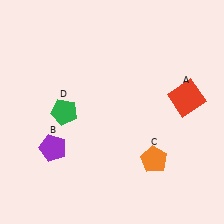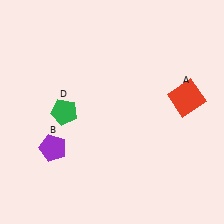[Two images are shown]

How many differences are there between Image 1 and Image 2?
There is 1 difference between the two images.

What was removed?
The orange pentagon (C) was removed in Image 2.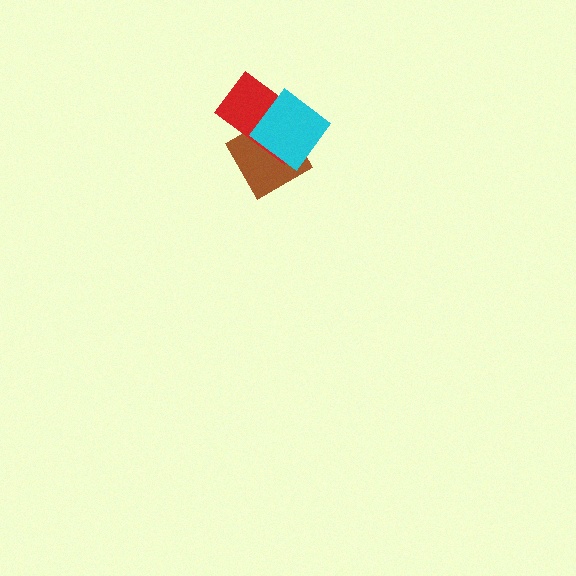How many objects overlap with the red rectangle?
2 objects overlap with the red rectangle.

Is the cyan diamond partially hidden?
No, no other shape covers it.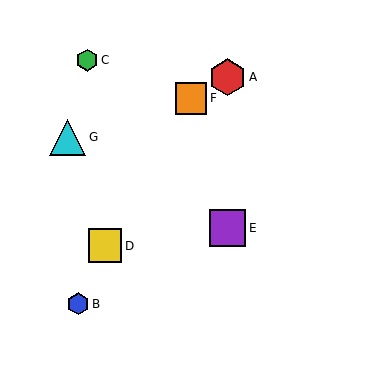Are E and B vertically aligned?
No, E is at x≈228 and B is at x≈78.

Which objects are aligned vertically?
Objects A, E are aligned vertically.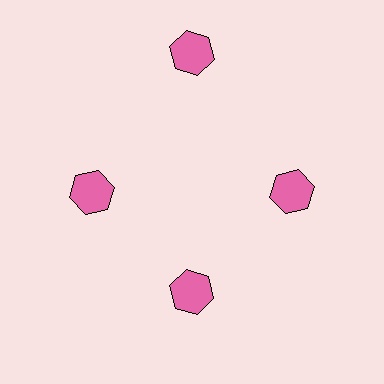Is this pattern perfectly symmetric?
No. The 4 pink hexagons are arranged in a ring, but one element near the 12 o'clock position is pushed outward from the center, breaking the 4-fold rotational symmetry.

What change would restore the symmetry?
The symmetry would be restored by moving it inward, back onto the ring so that all 4 hexagons sit at equal angles and equal distance from the center.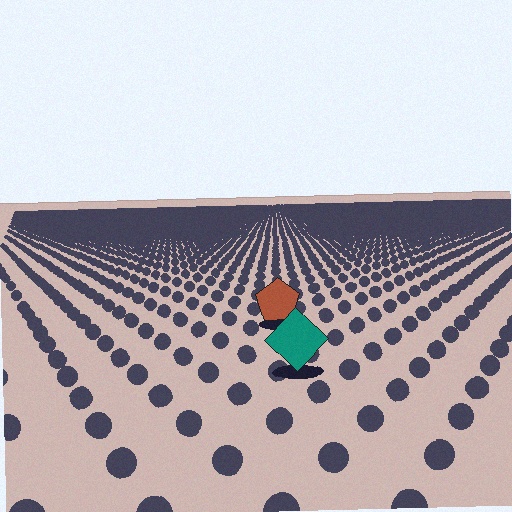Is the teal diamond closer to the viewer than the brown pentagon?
Yes. The teal diamond is closer — you can tell from the texture gradient: the ground texture is coarser near it.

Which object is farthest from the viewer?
The brown pentagon is farthest from the viewer. It appears smaller and the ground texture around it is denser.